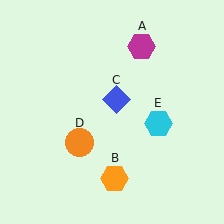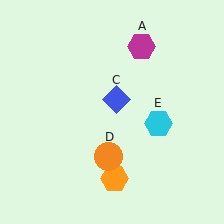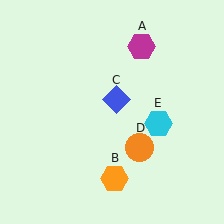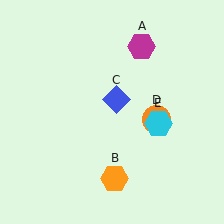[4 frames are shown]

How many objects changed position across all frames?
1 object changed position: orange circle (object D).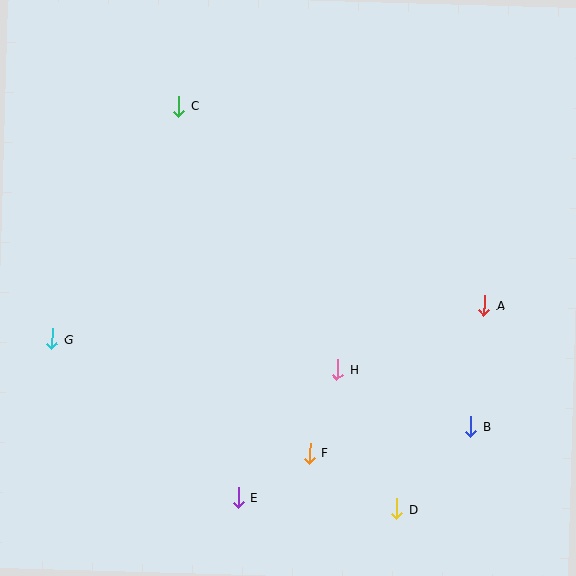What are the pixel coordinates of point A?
Point A is at (485, 305).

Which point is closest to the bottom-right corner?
Point B is closest to the bottom-right corner.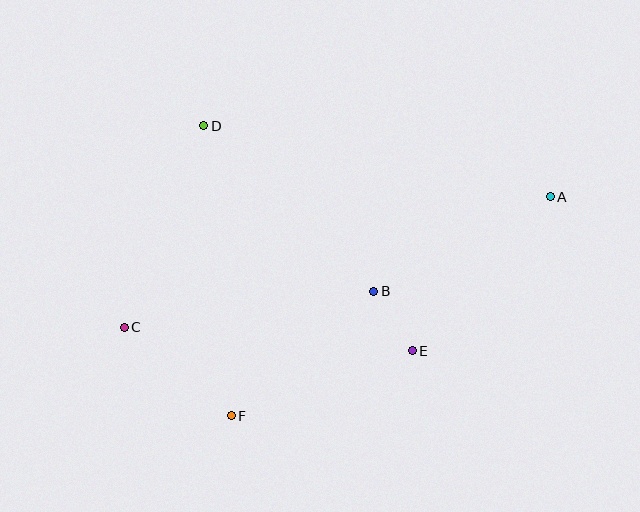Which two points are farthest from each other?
Points A and C are farthest from each other.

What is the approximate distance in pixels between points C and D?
The distance between C and D is approximately 217 pixels.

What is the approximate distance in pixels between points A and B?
The distance between A and B is approximately 200 pixels.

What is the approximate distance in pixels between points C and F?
The distance between C and F is approximately 139 pixels.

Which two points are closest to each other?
Points B and E are closest to each other.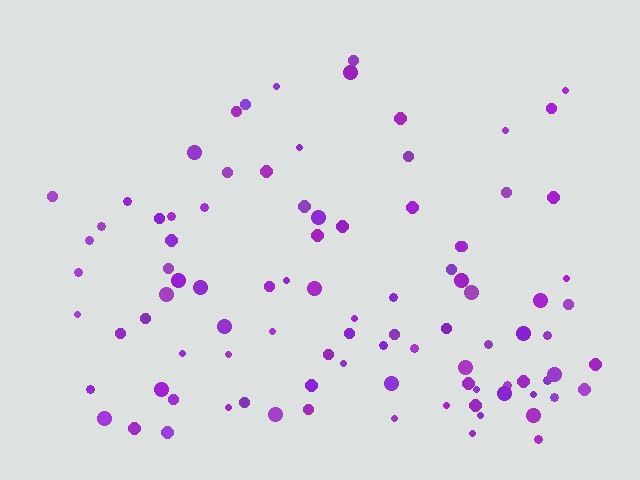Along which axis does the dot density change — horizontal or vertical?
Vertical.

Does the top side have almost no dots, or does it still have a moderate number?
Still a moderate number, just noticeably fewer than the bottom.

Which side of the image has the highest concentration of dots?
The bottom.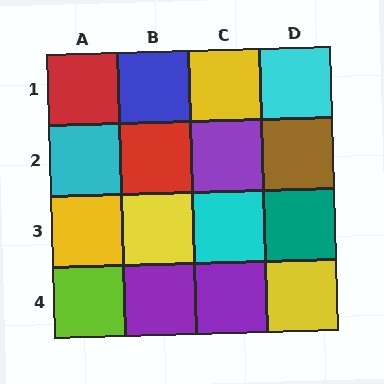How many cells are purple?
3 cells are purple.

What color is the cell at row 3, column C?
Cyan.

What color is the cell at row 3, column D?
Teal.